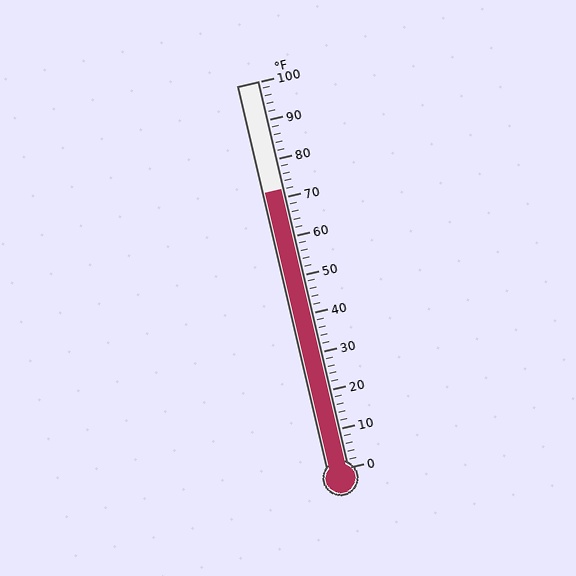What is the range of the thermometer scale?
The thermometer scale ranges from 0°F to 100°F.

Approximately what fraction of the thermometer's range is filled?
The thermometer is filled to approximately 70% of its range.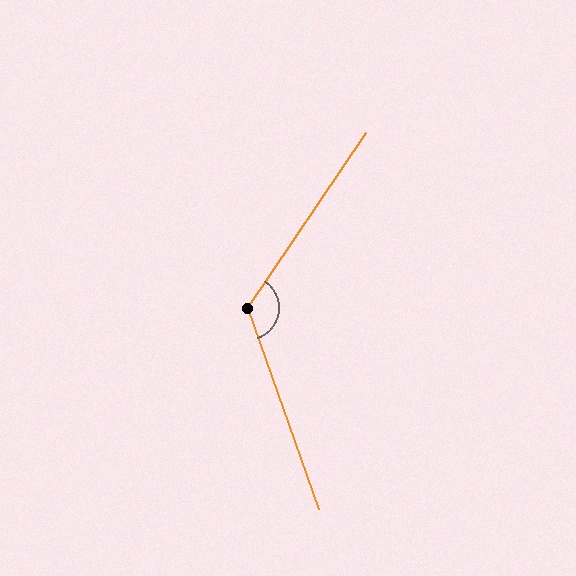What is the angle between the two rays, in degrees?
Approximately 126 degrees.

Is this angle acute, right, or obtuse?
It is obtuse.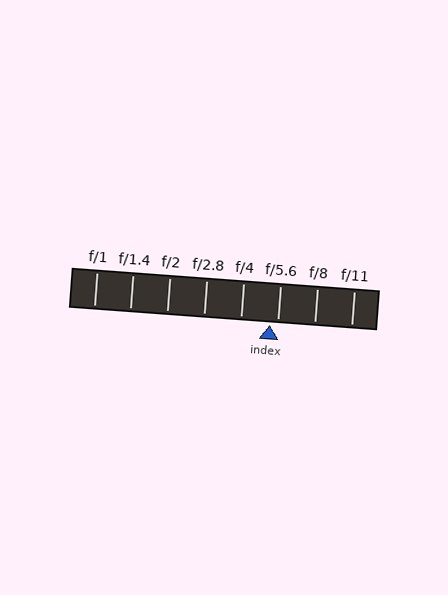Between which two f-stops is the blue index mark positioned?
The index mark is between f/4 and f/5.6.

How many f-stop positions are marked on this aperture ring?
There are 8 f-stop positions marked.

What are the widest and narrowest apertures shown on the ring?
The widest aperture shown is f/1 and the narrowest is f/11.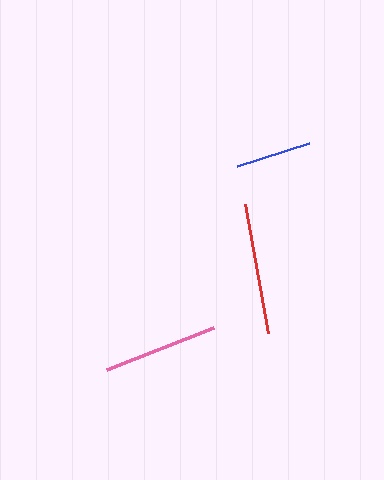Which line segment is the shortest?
The blue line is the shortest at approximately 76 pixels.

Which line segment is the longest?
The red line is the longest at approximately 131 pixels.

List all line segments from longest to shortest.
From longest to shortest: red, pink, blue.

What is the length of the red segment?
The red segment is approximately 131 pixels long.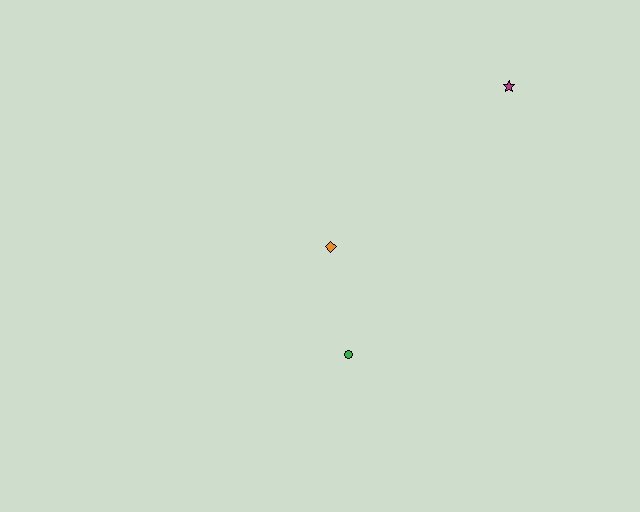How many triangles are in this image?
There are no triangles.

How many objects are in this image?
There are 3 objects.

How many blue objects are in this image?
There are no blue objects.